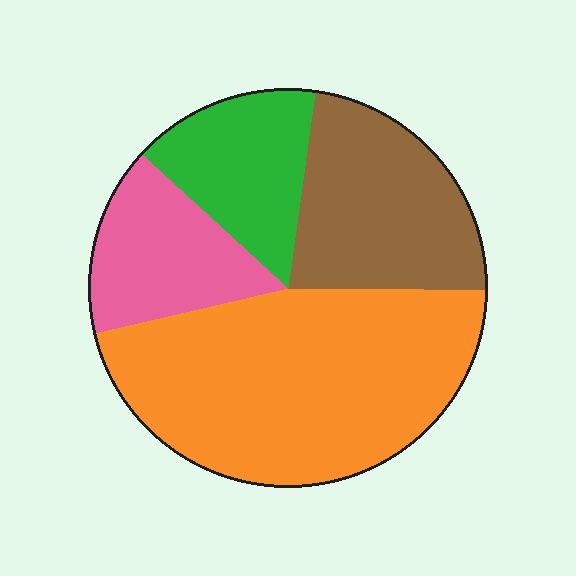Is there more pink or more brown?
Brown.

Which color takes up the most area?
Orange, at roughly 45%.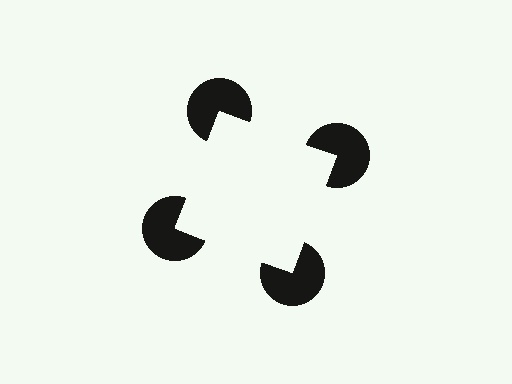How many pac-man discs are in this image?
There are 4 — one at each vertex of the illusory square.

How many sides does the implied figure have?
4 sides.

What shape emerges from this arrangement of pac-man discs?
An illusory square — its edges are inferred from the aligned wedge cuts in the pac-man discs, not physically drawn.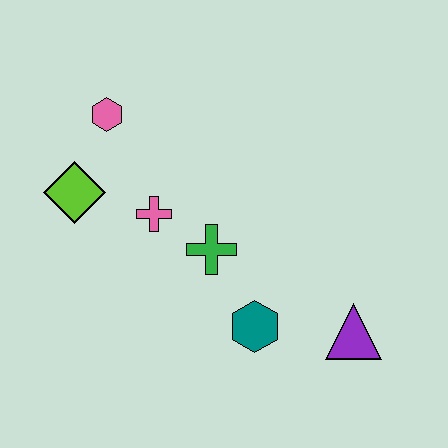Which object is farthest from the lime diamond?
The purple triangle is farthest from the lime diamond.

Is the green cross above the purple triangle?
Yes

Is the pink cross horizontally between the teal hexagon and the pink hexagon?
Yes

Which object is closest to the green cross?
The pink cross is closest to the green cross.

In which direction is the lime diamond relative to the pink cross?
The lime diamond is to the left of the pink cross.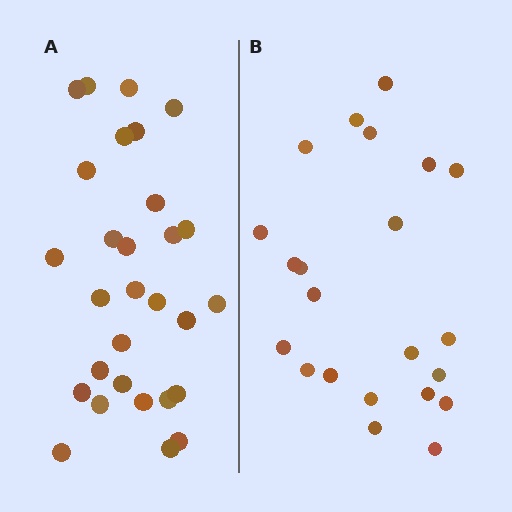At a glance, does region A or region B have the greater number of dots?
Region A (the left region) has more dots.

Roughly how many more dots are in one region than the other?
Region A has roughly 8 or so more dots than region B.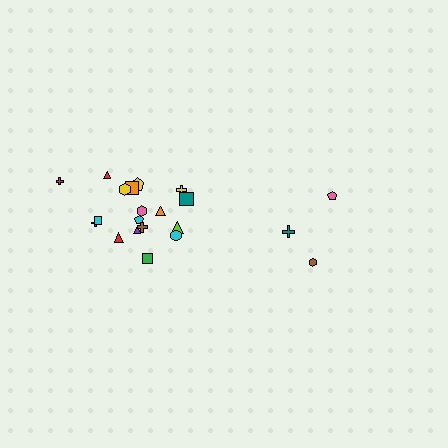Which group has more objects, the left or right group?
The left group.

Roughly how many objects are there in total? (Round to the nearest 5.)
Roughly 20 objects in total.